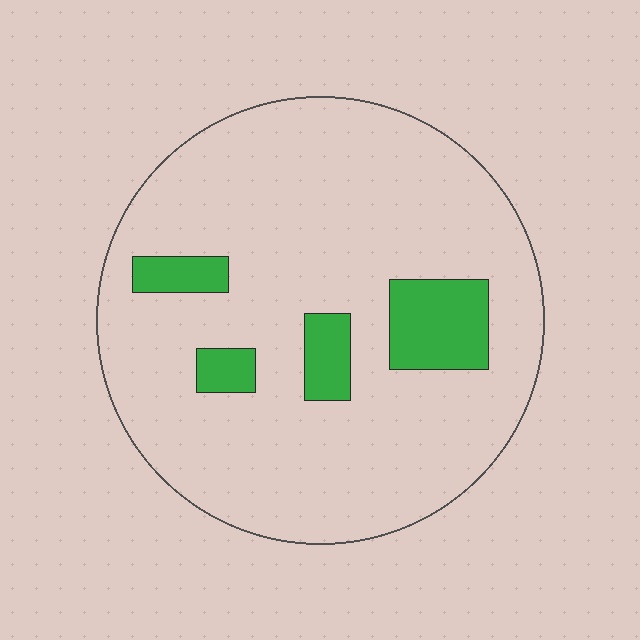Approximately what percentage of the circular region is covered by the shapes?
Approximately 10%.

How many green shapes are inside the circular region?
4.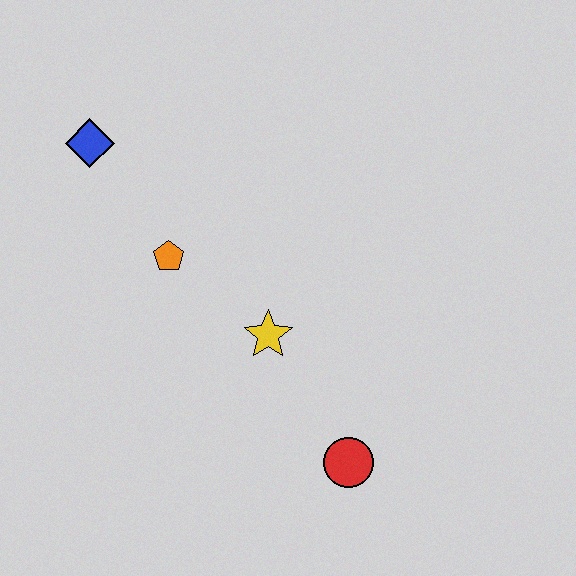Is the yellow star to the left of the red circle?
Yes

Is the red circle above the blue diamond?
No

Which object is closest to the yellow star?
The orange pentagon is closest to the yellow star.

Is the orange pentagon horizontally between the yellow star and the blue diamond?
Yes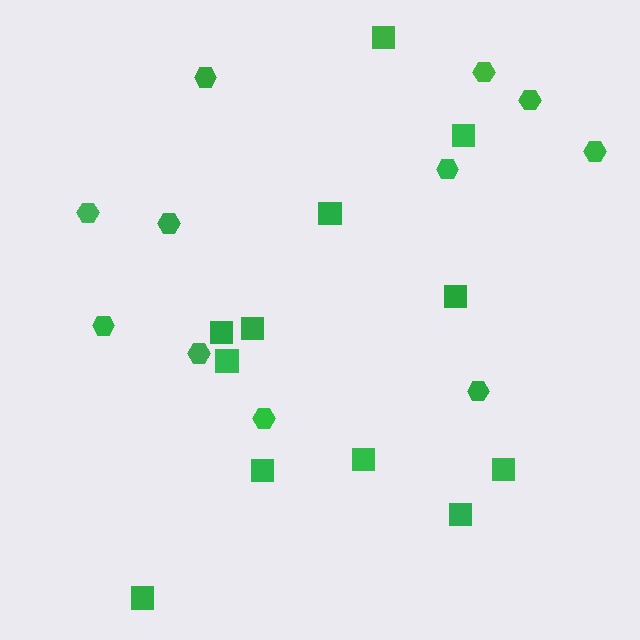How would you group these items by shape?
There are 2 groups: one group of squares (12) and one group of hexagons (11).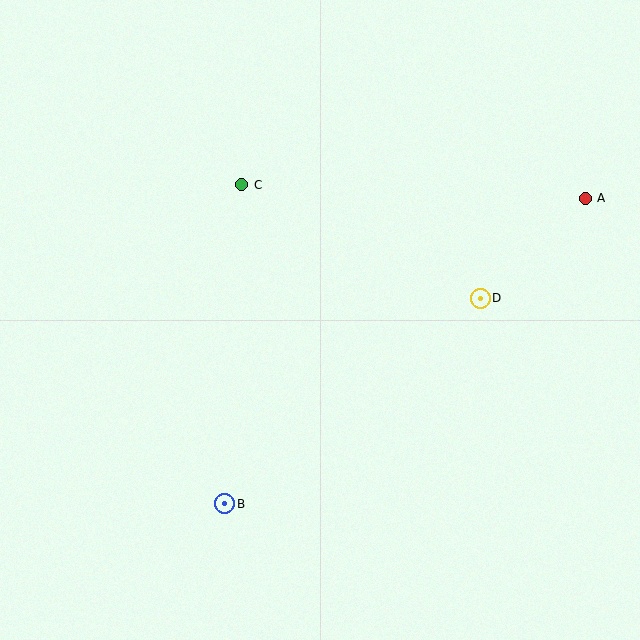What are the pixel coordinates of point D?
Point D is at (480, 298).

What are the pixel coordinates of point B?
Point B is at (225, 504).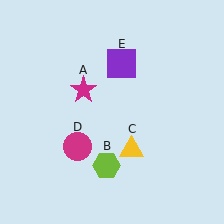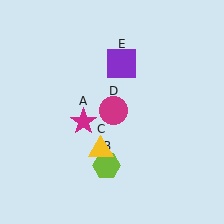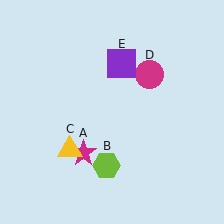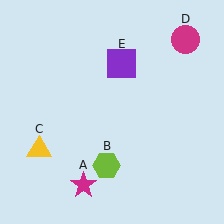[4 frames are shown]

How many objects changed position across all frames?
3 objects changed position: magenta star (object A), yellow triangle (object C), magenta circle (object D).